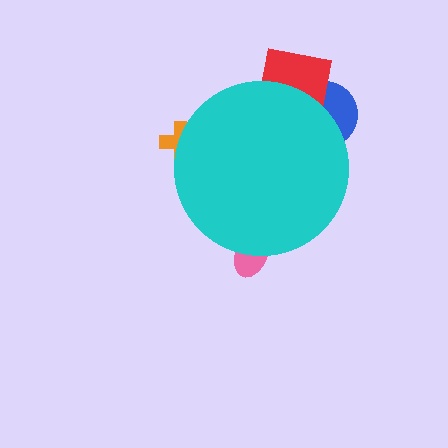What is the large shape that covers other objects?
A cyan circle.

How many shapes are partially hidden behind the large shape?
4 shapes are partially hidden.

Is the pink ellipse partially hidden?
Yes, the pink ellipse is partially hidden behind the cyan circle.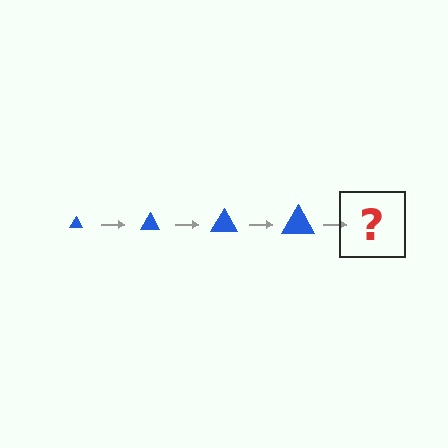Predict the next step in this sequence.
The next step is a blue triangle, larger than the previous one.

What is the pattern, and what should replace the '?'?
The pattern is that the triangle gets progressively larger each step. The '?' should be a blue triangle, larger than the previous one.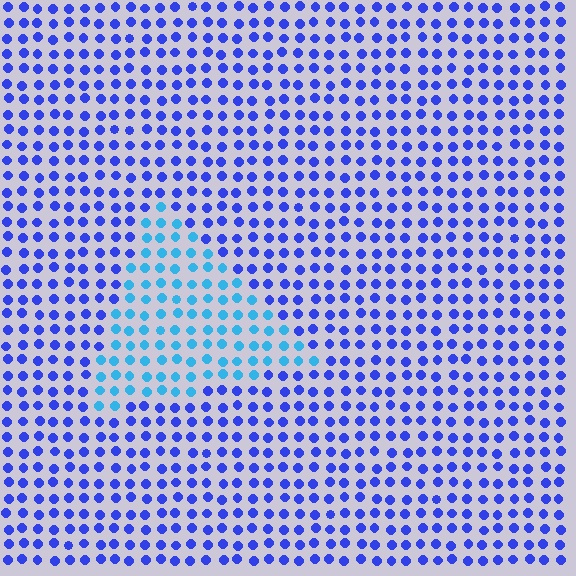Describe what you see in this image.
The image is filled with small blue elements in a uniform arrangement. A triangle-shaped region is visible where the elements are tinted to a slightly different hue, forming a subtle color boundary.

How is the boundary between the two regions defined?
The boundary is defined purely by a slight shift in hue (about 38 degrees). Spacing, size, and orientation are identical on both sides.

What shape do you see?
I see a triangle.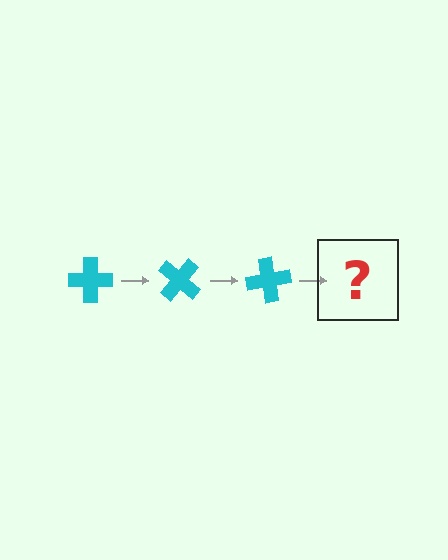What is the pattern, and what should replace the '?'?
The pattern is that the cross rotates 40 degrees each step. The '?' should be a cyan cross rotated 120 degrees.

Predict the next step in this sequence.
The next step is a cyan cross rotated 120 degrees.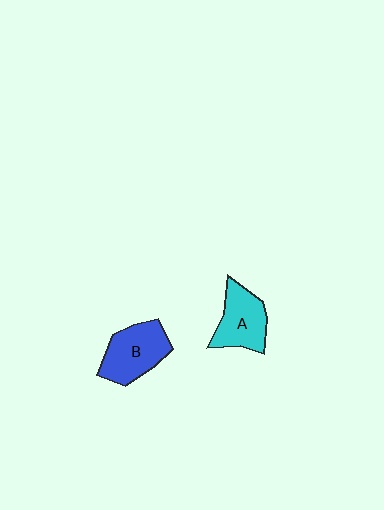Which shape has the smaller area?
Shape A (cyan).